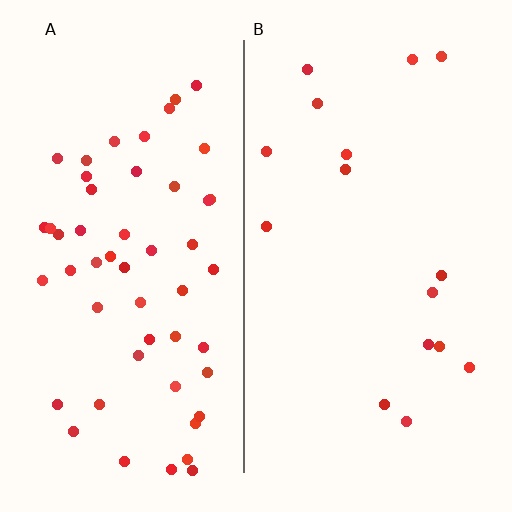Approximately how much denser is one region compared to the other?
Approximately 3.4× — region A over region B.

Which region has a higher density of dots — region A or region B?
A (the left).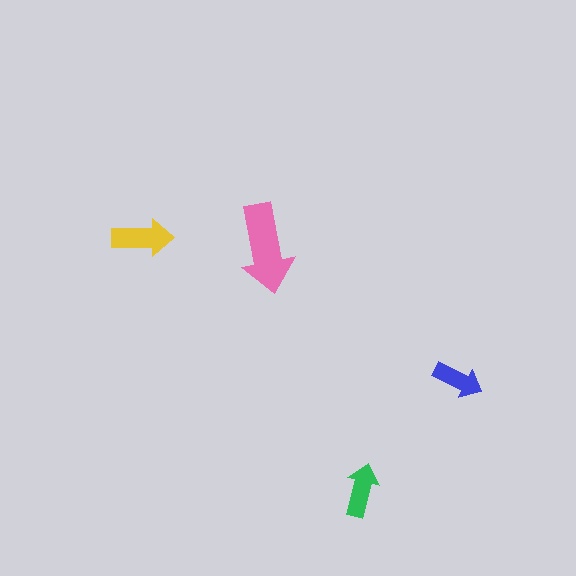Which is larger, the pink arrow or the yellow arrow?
The pink one.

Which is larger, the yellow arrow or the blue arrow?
The yellow one.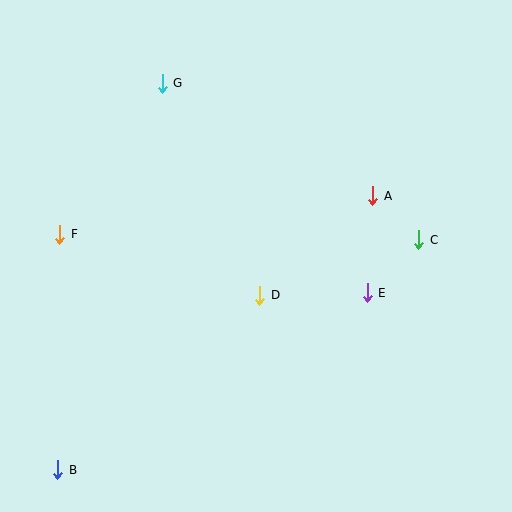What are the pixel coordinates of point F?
Point F is at (60, 234).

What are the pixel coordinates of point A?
Point A is at (373, 196).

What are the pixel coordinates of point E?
Point E is at (367, 293).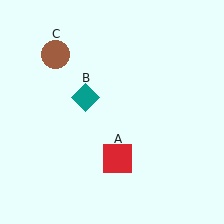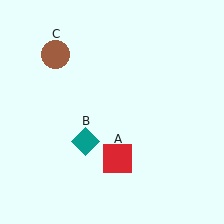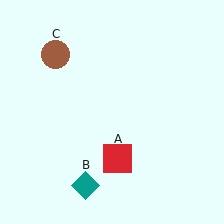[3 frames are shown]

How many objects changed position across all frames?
1 object changed position: teal diamond (object B).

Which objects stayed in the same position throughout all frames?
Red square (object A) and brown circle (object C) remained stationary.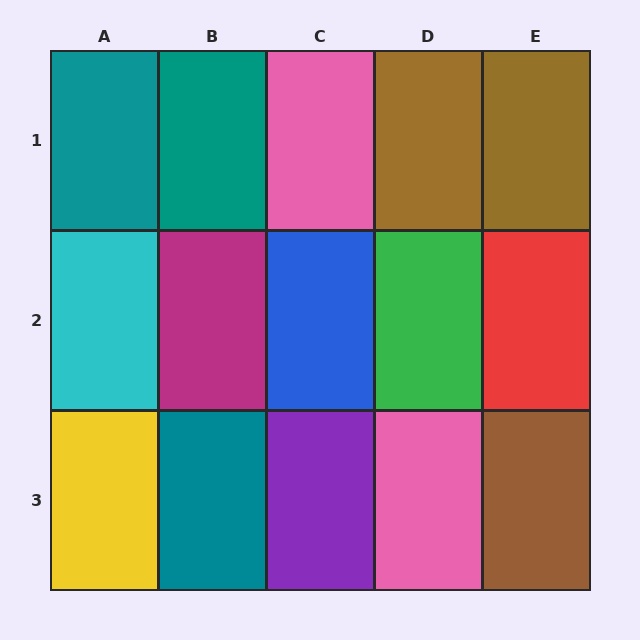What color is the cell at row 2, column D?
Green.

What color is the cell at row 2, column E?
Red.